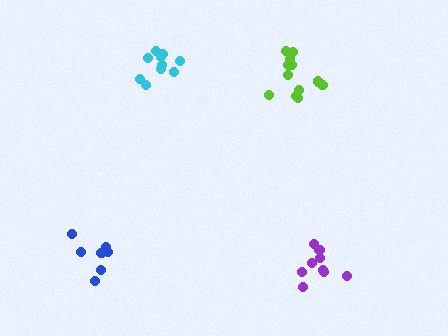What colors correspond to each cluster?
The clusters are colored: lime, blue, purple, cyan.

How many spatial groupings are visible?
There are 4 spatial groupings.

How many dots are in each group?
Group 1: 12 dots, Group 2: 7 dots, Group 3: 10 dots, Group 4: 10 dots (39 total).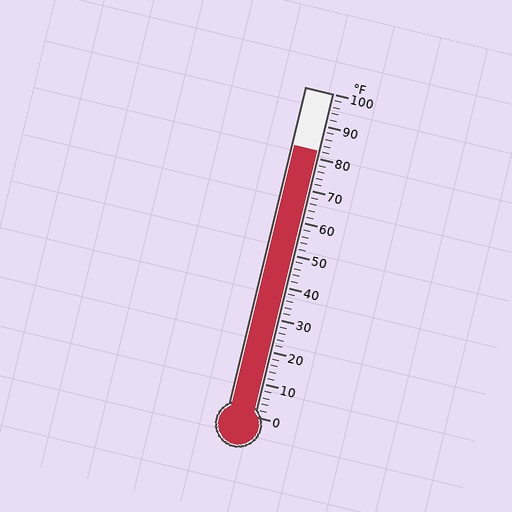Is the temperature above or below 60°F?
The temperature is above 60°F.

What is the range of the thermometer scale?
The thermometer scale ranges from 0°F to 100°F.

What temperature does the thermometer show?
The thermometer shows approximately 82°F.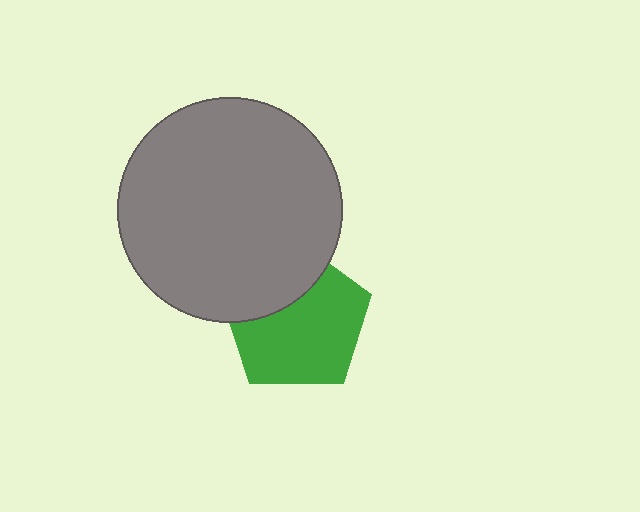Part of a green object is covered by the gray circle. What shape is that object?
It is a pentagon.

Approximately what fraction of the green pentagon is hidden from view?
Roughly 32% of the green pentagon is hidden behind the gray circle.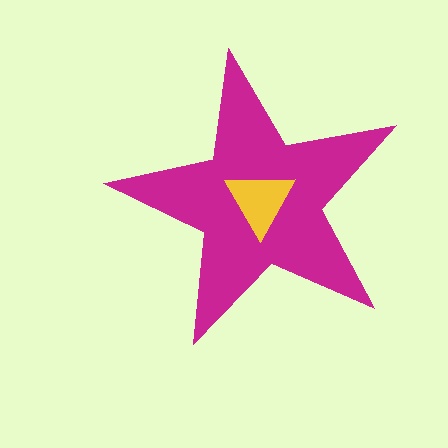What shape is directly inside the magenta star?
The yellow triangle.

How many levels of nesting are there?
2.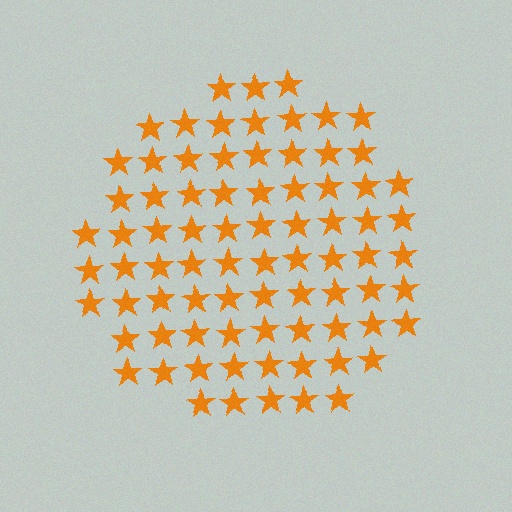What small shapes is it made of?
It is made of small stars.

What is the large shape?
The large shape is a circle.